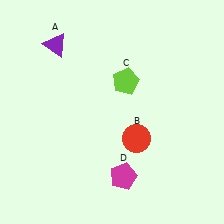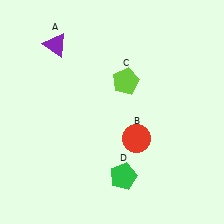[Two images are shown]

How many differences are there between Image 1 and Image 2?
There is 1 difference between the two images.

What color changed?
The pentagon (D) changed from magenta in Image 1 to green in Image 2.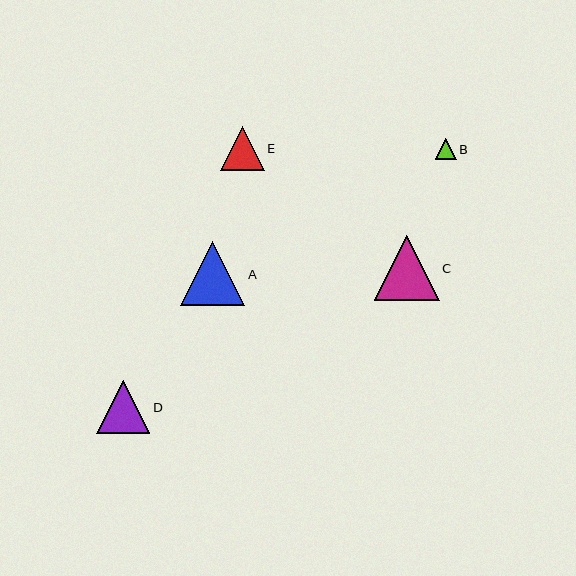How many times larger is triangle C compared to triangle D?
Triangle C is approximately 1.2 times the size of triangle D.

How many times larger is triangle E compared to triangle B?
Triangle E is approximately 2.0 times the size of triangle B.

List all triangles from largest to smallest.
From largest to smallest: C, A, D, E, B.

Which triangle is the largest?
Triangle C is the largest with a size of approximately 65 pixels.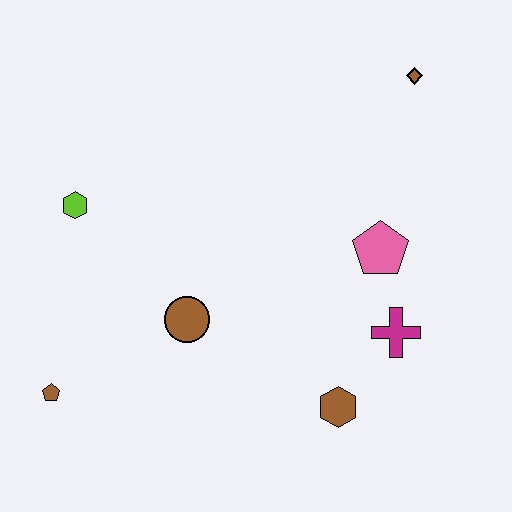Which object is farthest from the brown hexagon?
The brown diamond is farthest from the brown hexagon.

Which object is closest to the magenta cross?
The pink pentagon is closest to the magenta cross.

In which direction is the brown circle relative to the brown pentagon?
The brown circle is to the right of the brown pentagon.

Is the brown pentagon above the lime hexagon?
No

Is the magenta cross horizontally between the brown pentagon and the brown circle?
No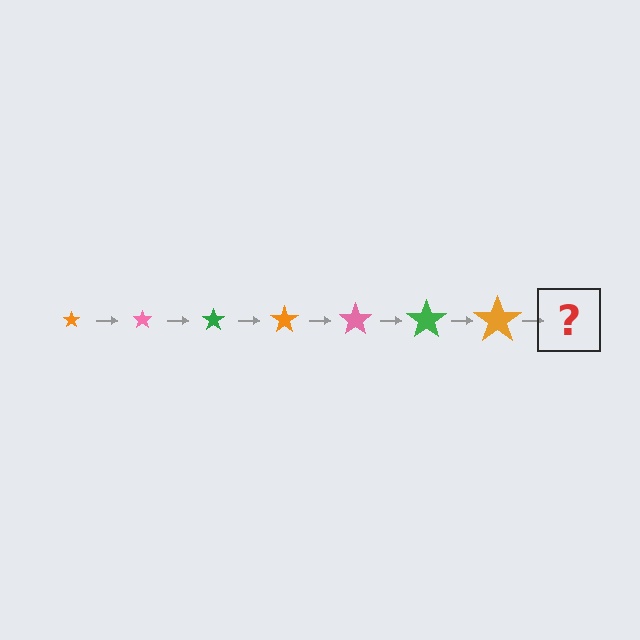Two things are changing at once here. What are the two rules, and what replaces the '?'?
The two rules are that the star grows larger each step and the color cycles through orange, pink, and green. The '?' should be a pink star, larger than the previous one.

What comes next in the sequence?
The next element should be a pink star, larger than the previous one.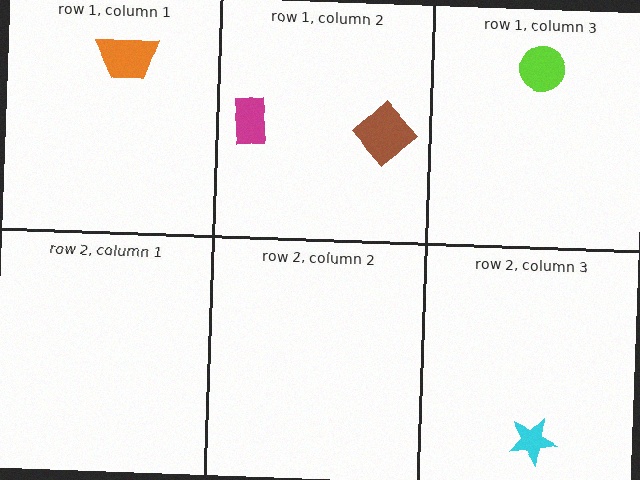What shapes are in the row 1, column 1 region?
The orange trapezoid.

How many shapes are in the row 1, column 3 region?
1.